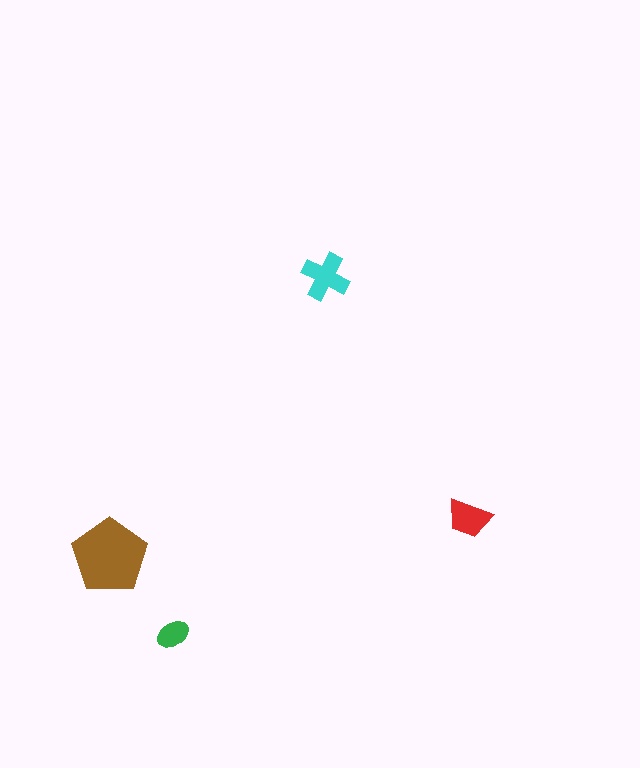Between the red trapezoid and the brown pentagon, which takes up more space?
The brown pentagon.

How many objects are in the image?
There are 4 objects in the image.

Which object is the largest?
The brown pentagon.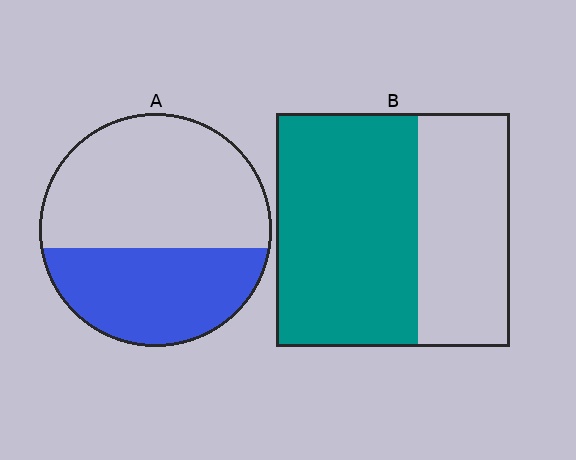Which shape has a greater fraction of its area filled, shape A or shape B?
Shape B.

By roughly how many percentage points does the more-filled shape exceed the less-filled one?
By roughly 20 percentage points (B over A).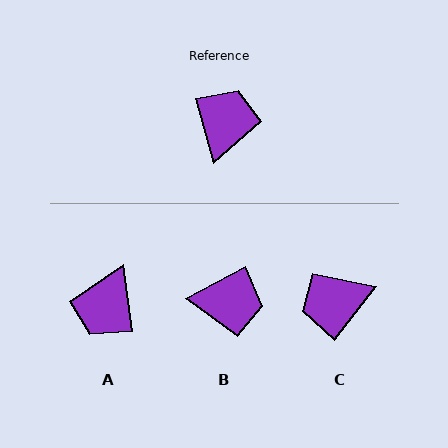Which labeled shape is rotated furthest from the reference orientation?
A, about 173 degrees away.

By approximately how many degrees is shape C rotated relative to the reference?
Approximately 128 degrees counter-clockwise.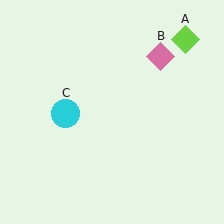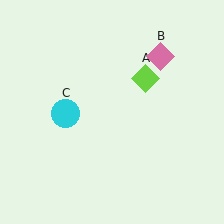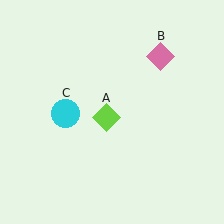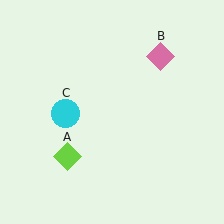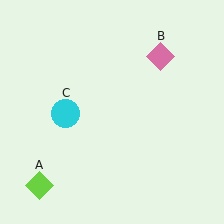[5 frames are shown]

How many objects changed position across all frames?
1 object changed position: lime diamond (object A).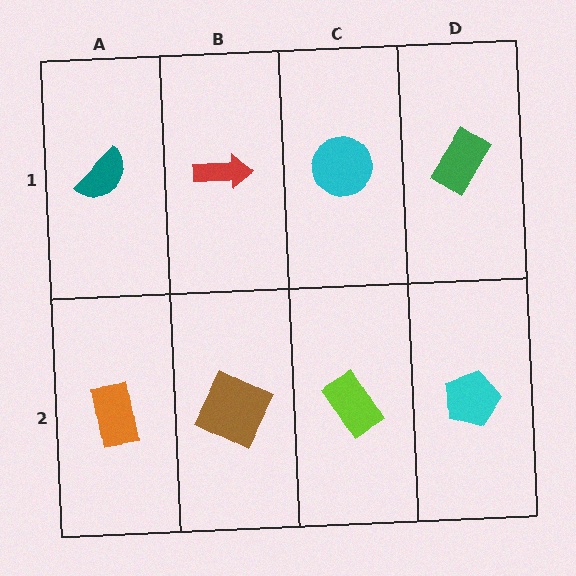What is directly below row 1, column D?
A cyan pentagon.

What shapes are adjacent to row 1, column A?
An orange rectangle (row 2, column A), a red arrow (row 1, column B).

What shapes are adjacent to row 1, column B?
A brown square (row 2, column B), a teal semicircle (row 1, column A), a cyan circle (row 1, column C).